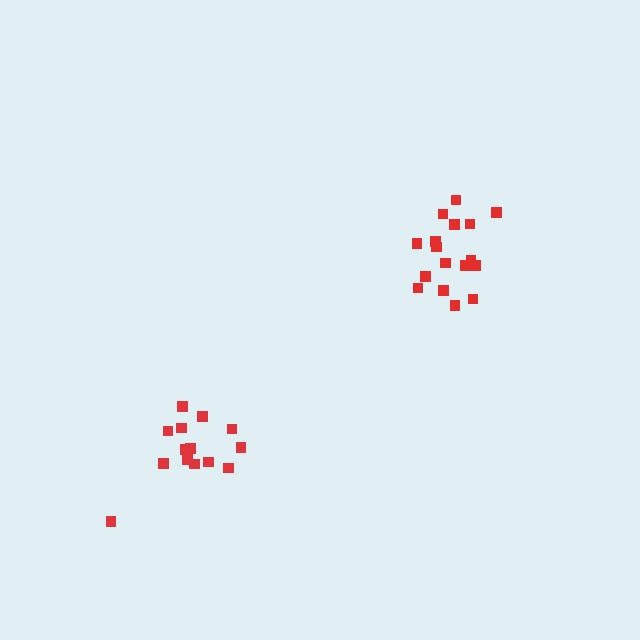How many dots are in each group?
Group 1: 14 dots, Group 2: 17 dots (31 total).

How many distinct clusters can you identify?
There are 2 distinct clusters.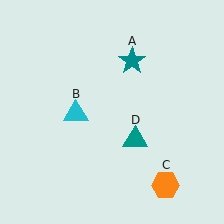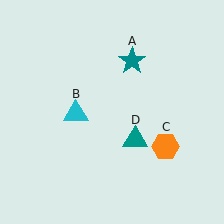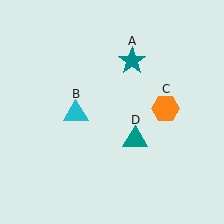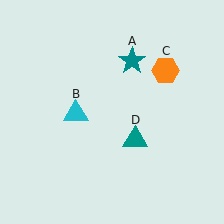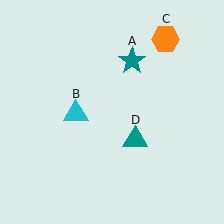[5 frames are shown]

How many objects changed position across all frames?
1 object changed position: orange hexagon (object C).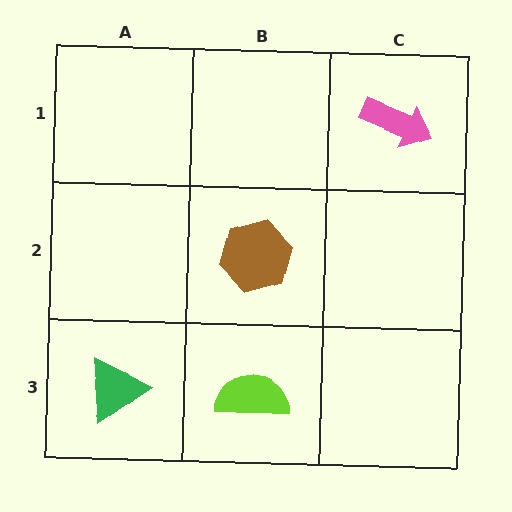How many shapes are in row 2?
1 shape.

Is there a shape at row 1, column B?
No, that cell is empty.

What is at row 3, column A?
A green triangle.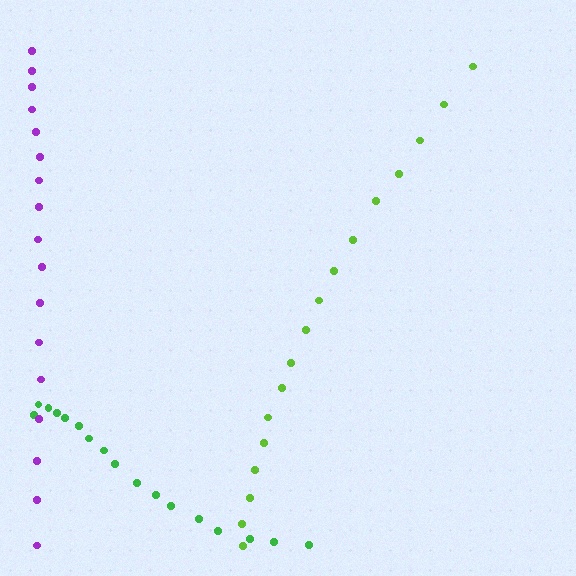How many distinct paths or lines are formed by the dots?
There are 3 distinct paths.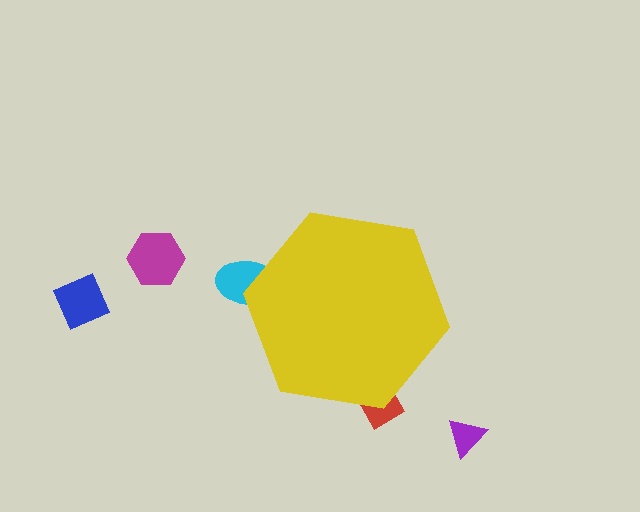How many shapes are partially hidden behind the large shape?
2 shapes are partially hidden.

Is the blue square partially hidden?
No, the blue square is fully visible.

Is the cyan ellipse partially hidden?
Yes, the cyan ellipse is partially hidden behind the yellow hexagon.